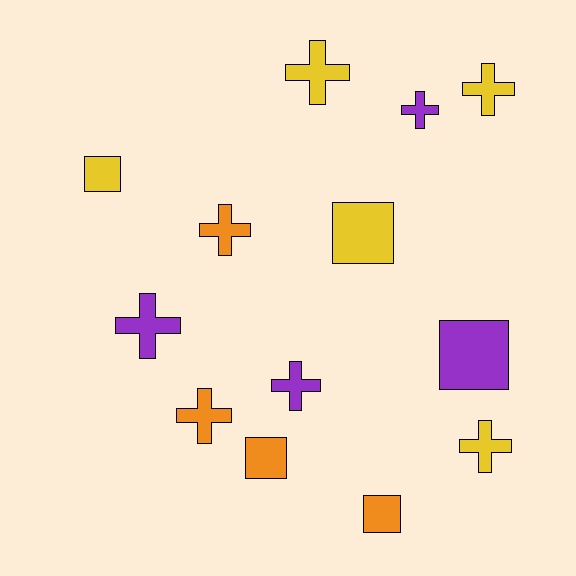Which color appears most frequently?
Yellow, with 5 objects.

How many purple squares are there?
There is 1 purple square.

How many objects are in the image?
There are 13 objects.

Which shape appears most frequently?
Cross, with 8 objects.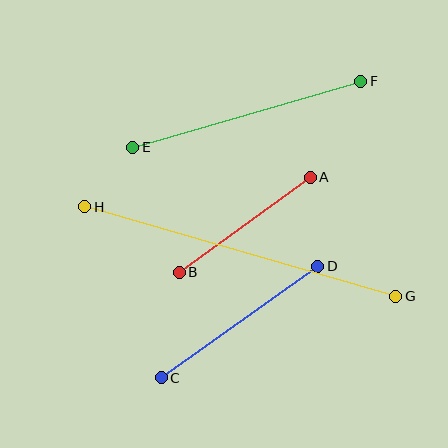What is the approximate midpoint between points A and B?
The midpoint is at approximately (245, 225) pixels.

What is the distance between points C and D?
The distance is approximately 192 pixels.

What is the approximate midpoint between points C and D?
The midpoint is at approximately (240, 322) pixels.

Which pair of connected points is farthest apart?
Points G and H are farthest apart.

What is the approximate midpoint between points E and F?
The midpoint is at approximately (247, 114) pixels.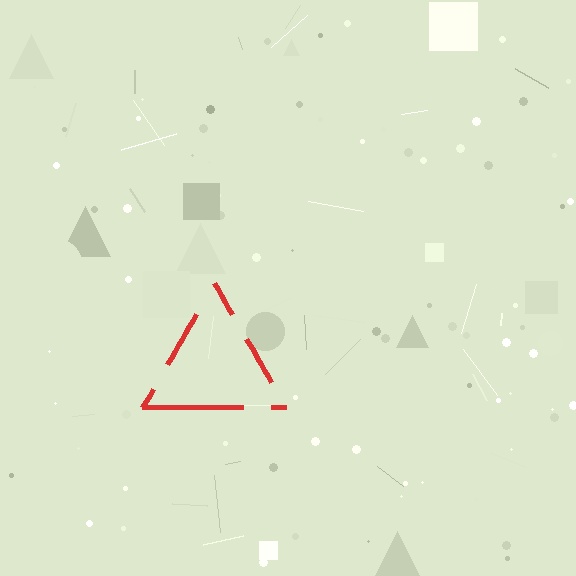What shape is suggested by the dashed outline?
The dashed outline suggests a triangle.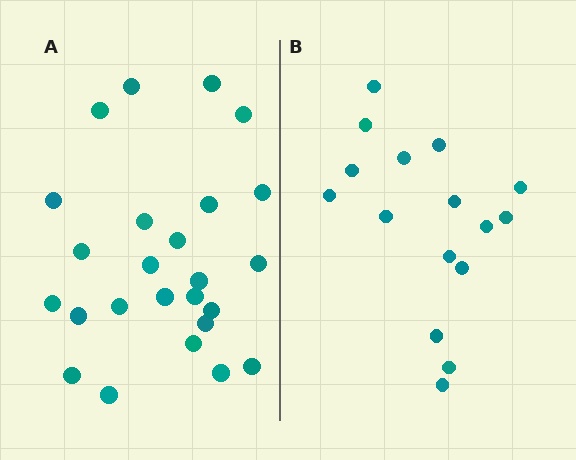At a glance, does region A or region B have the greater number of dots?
Region A (the left region) has more dots.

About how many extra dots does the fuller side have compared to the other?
Region A has roughly 8 or so more dots than region B.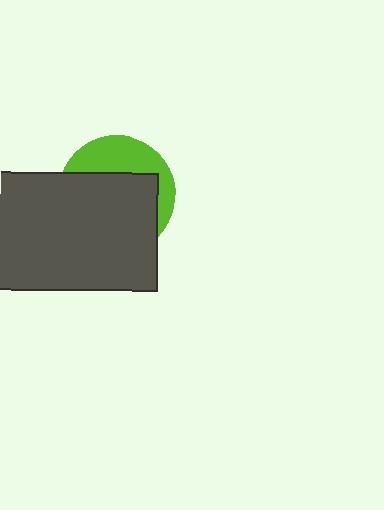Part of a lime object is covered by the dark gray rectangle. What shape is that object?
It is a circle.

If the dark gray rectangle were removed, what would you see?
You would see the complete lime circle.